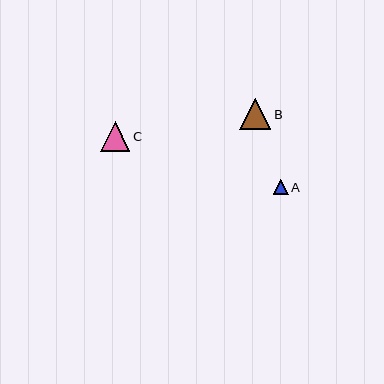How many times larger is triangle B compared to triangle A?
Triangle B is approximately 2.1 times the size of triangle A.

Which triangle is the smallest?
Triangle A is the smallest with a size of approximately 15 pixels.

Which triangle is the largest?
Triangle B is the largest with a size of approximately 31 pixels.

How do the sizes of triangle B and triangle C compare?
Triangle B and triangle C are approximately the same size.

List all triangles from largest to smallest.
From largest to smallest: B, C, A.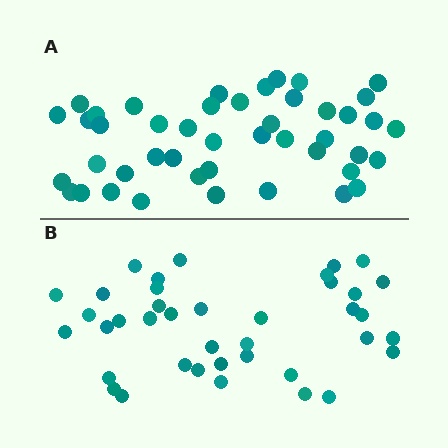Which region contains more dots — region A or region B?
Region A (the top region) has more dots.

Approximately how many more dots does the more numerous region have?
Region A has about 6 more dots than region B.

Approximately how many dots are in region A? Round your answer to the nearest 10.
About 40 dots. (The exact count is 45, which rounds to 40.)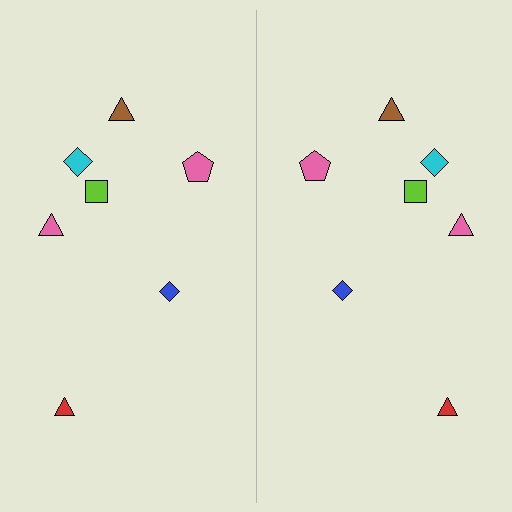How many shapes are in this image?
There are 14 shapes in this image.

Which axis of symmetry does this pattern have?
The pattern has a vertical axis of symmetry running through the center of the image.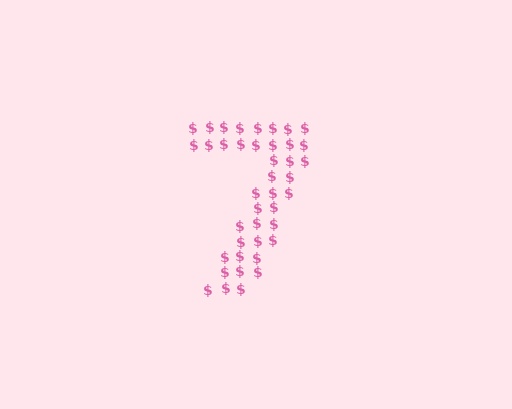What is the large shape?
The large shape is the digit 7.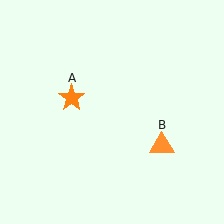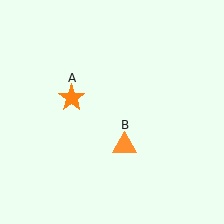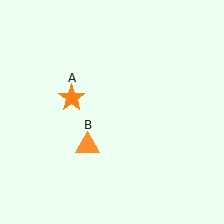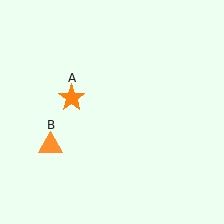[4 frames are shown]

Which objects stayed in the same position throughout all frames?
Orange star (object A) remained stationary.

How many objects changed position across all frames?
1 object changed position: orange triangle (object B).